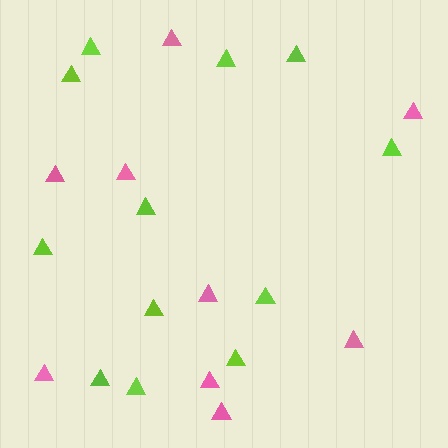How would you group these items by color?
There are 2 groups: one group of pink triangles (9) and one group of lime triangles (12).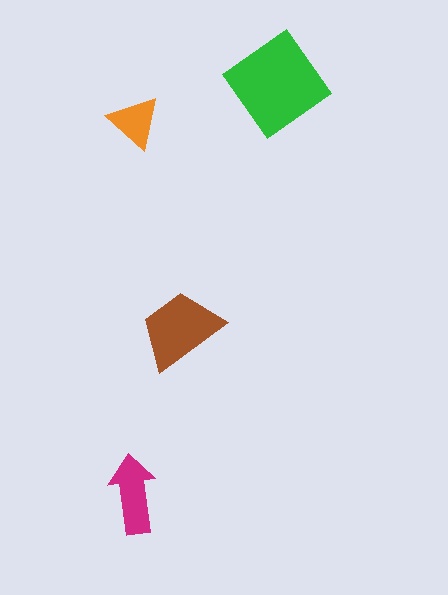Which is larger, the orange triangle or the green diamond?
The green diamond.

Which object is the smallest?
The orange triangle.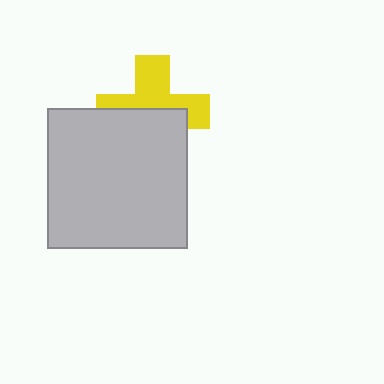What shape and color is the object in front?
The object in front is a light gray square.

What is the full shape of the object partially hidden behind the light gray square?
The partially hidden object is a yellow cross.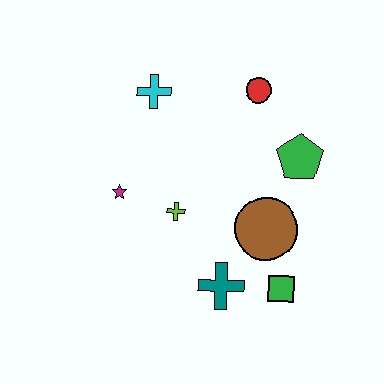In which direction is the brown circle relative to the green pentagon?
The brown circle is below the green pentagon.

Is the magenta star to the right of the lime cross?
No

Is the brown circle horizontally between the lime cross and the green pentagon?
Yes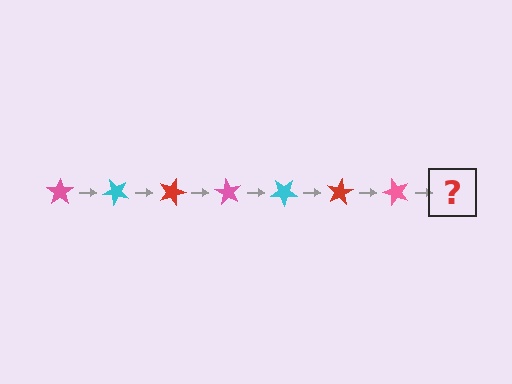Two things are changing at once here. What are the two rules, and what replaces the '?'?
The two rules are that it rotates 45 degrees each step and the color cycles through pink, cyan, and red. The '?' should be a cyan star, rotated 315 degrees from the start.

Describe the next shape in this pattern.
It should be a cyan star, rotated 315 degrees from the start.